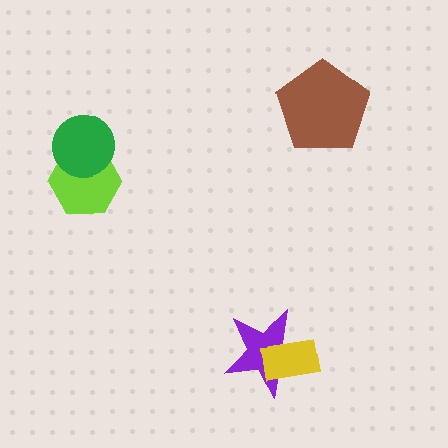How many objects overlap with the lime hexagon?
1 object overlaps with the lime hexagon.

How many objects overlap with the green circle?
1 object overlaps with the green circle.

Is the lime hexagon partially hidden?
Yes, it is partially covered by another shape.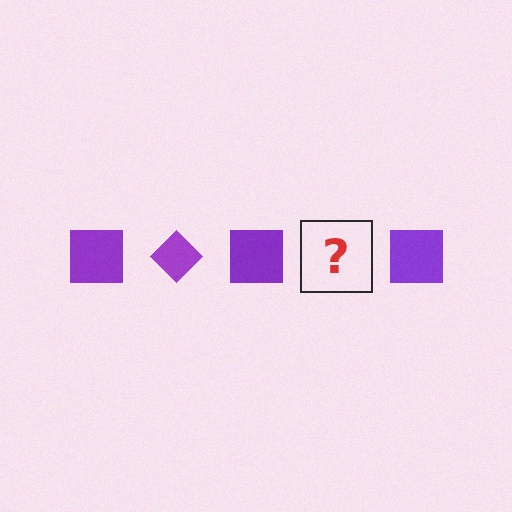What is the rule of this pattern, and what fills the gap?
The rule is that the pattern cycles through square, diamond shapes in purple. The gap should be filled with a purple diamond.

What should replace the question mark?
The question mark should be replaced with a purple diamond.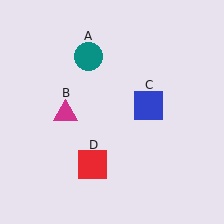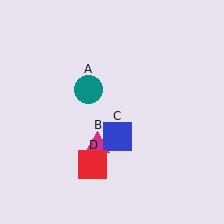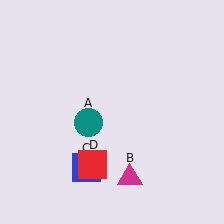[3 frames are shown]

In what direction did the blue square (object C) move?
The blue square (object C) moved down and to the left.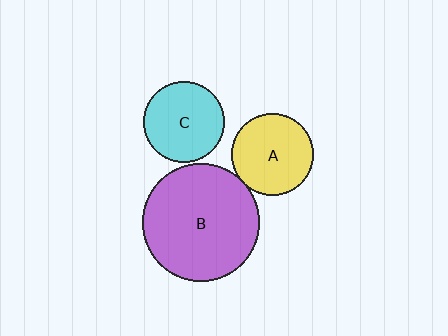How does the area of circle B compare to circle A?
Approximately 2.0 times.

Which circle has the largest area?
Circle B (purple).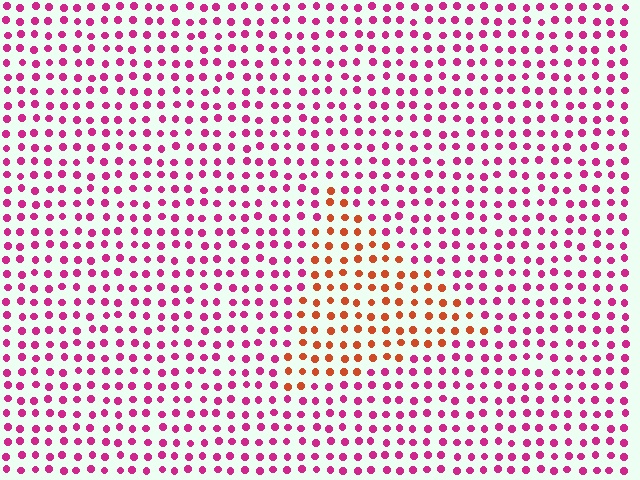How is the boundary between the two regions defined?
The boundary is defined purely by a slight shift in hue (about 50 degrees). Spacing, size, and orientation are identical on both sides.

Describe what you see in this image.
The image is filled with small magenta elements in a uniform arrangement. A triangle-shaped region is visible where the elements are tinted to a slightly different hue, forming a subtle color boundary.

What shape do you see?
I see a triangle.